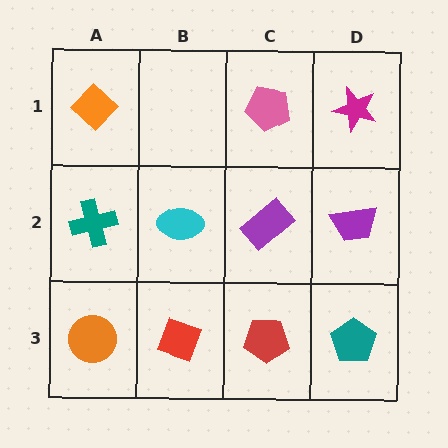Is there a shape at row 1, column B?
No, that cell is empty.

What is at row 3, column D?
A teal pentagon.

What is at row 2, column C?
A purple rectangle.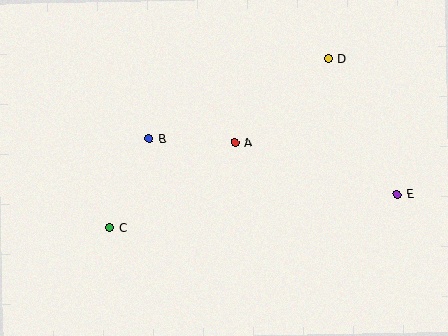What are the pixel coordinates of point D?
Point D is at (328, 59).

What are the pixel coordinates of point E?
Point E is at (397, 194).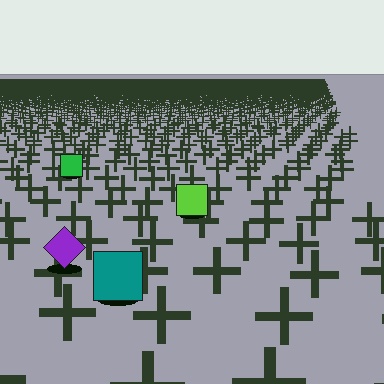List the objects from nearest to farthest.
From nearest to farthest: the teal square, the purple diamond, the lime square, the green square.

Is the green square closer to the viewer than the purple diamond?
No. The purple diamond is closer — you can tell from the texture gradient: the ground texture is coarser near it.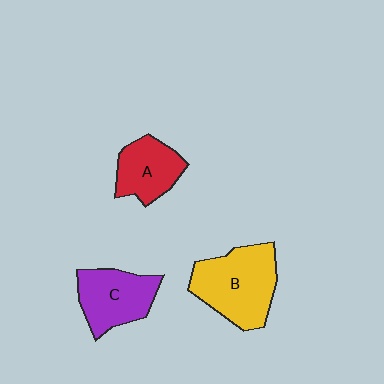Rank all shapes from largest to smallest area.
From largest to smallest: B (yellow), C (purple), A (red).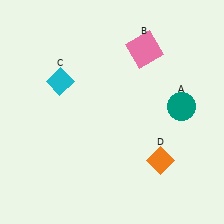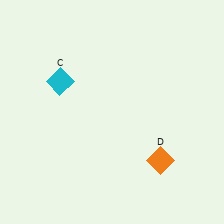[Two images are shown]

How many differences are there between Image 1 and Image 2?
There are 2 differences between the two images.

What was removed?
The teal circle (A), the pink square (B) were removed in Image 2.